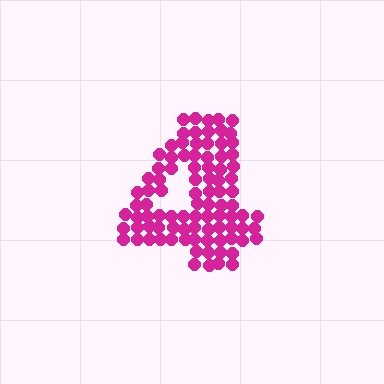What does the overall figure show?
The overall figure shows the digit 4.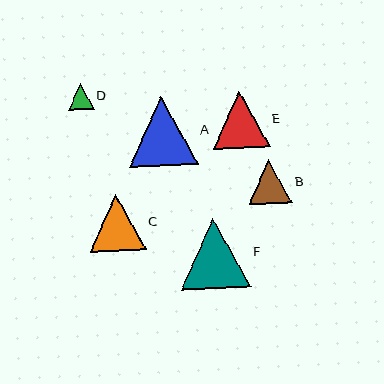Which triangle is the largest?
Triangle F is the largest with a size of approximately 71 pixels.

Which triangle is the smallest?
Triangle D is the smallest with a size of approximately 26 pixels.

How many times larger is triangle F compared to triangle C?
Triangle F is approximately 1.2 times the size of triangle C.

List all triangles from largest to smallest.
From largest to smallest: F, A, C, E, B, D.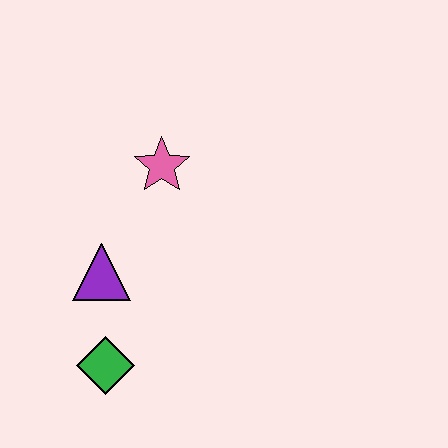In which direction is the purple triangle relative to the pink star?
The purple triangle is below the pink star.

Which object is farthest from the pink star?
The green diamond is farthest from the pink star.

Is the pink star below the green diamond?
No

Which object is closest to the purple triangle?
The green diamond is closest to the purple triangle.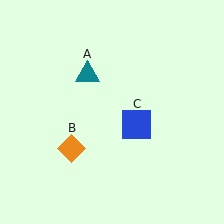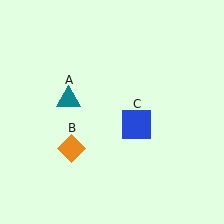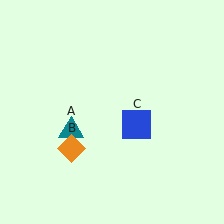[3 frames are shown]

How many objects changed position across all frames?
1 object changed position: teal triangle (object A).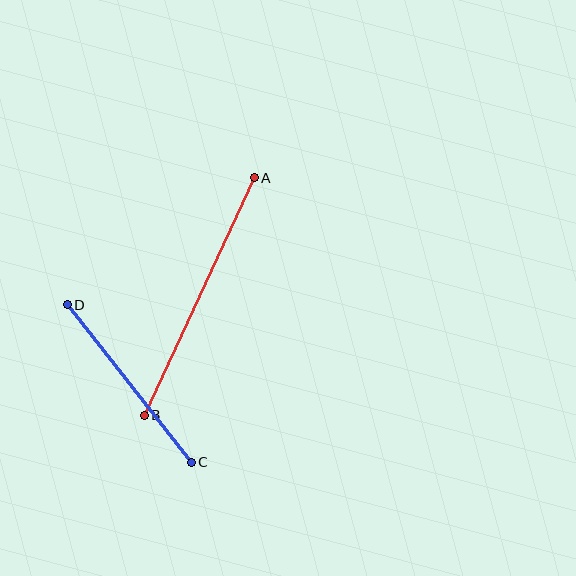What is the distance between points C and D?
The distance is approximately 200 pixels.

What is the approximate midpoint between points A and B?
The midpoint is at approximately (199, 296) pixels.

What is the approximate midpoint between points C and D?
The midpoint is at approximately (129, 383) pixels.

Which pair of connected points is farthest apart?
Points A and B are farthest apart.